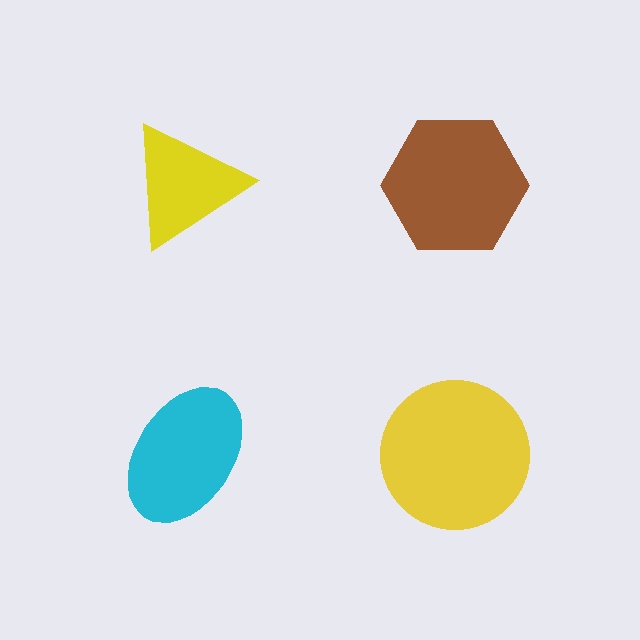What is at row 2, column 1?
A cyan ellipse.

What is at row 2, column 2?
A yellow circle.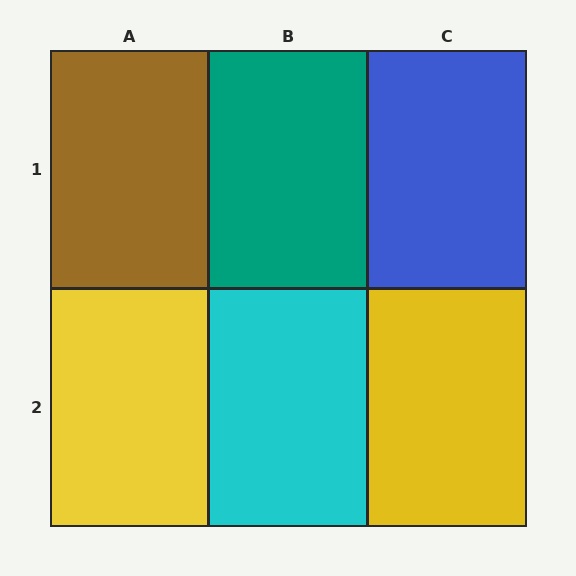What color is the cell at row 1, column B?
Teal.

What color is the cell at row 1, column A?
Brown.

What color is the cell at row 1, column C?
Blue.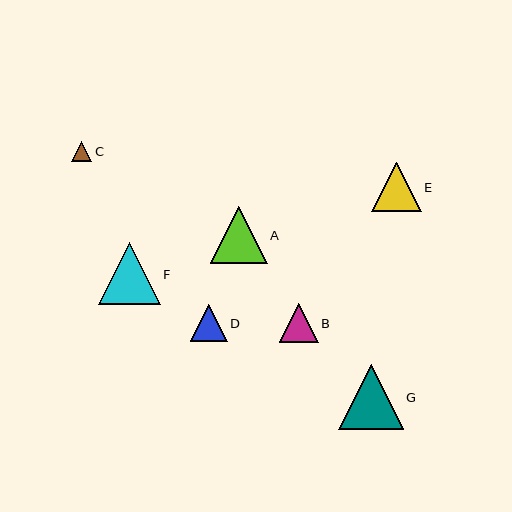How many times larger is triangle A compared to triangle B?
Triangle A is approximately 1.5 times the size of triangle B.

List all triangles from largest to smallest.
From largest to smallest: G, F, A, E, B, D, C.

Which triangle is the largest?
Triangle G is the largest with a size of approximately 65 pixels.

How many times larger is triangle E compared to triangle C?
Triangle E is approximately 2.4 times the size of triangle C.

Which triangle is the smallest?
Triangle C is the smallest with a size of approximately 21 pixels.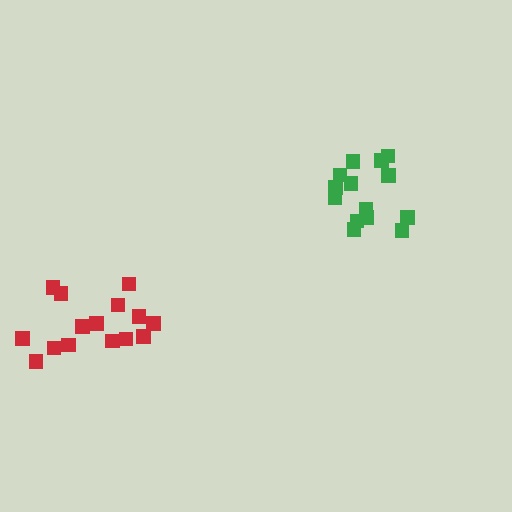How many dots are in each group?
Group 1: 14 dots, Group 2: 16 dots (30 total).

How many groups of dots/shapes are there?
There are 2 groups.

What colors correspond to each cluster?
The clusters are colored: green, red.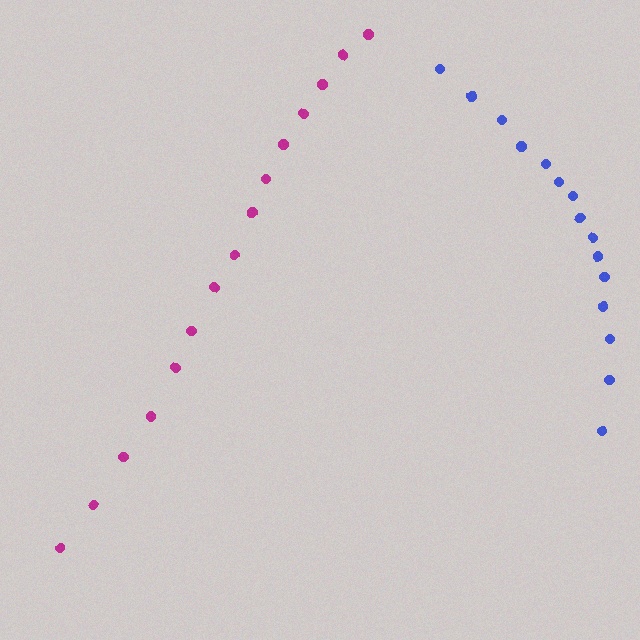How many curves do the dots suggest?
There are 2 distinct paths.